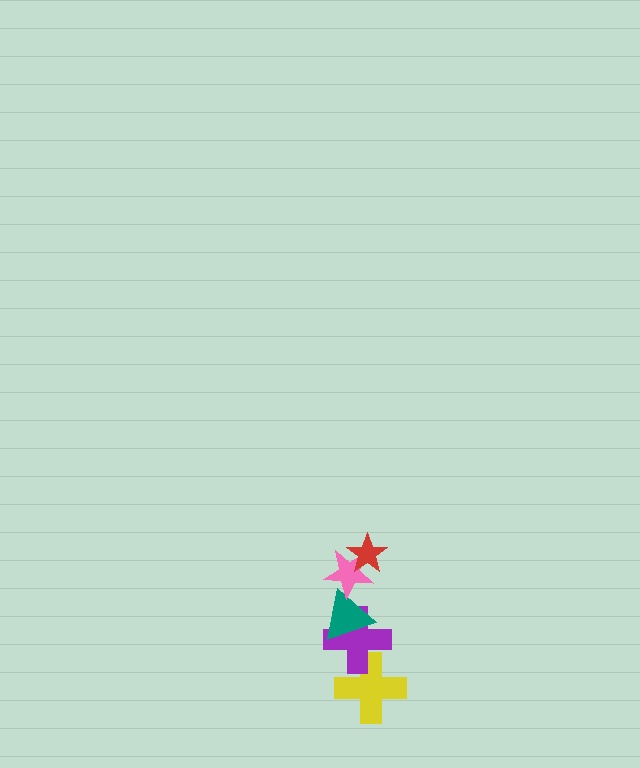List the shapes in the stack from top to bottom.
From top to bottom: the red star, the pink star, the teal triangle, the purple cross, the yellow cross.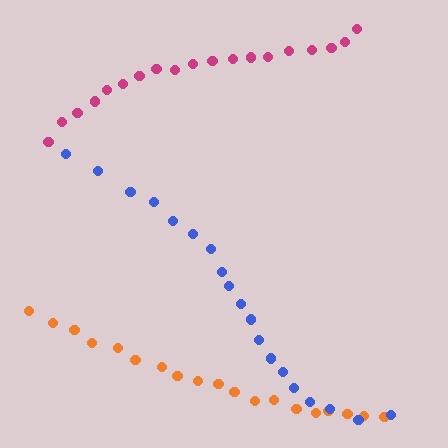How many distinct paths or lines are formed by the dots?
There are 3 distinct paths.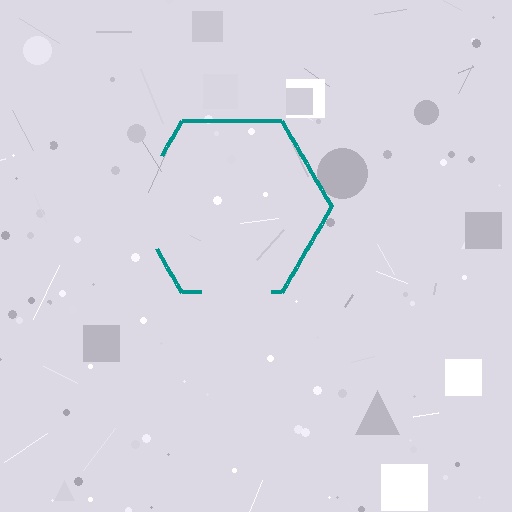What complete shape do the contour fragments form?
The contour fragments form a hexagon.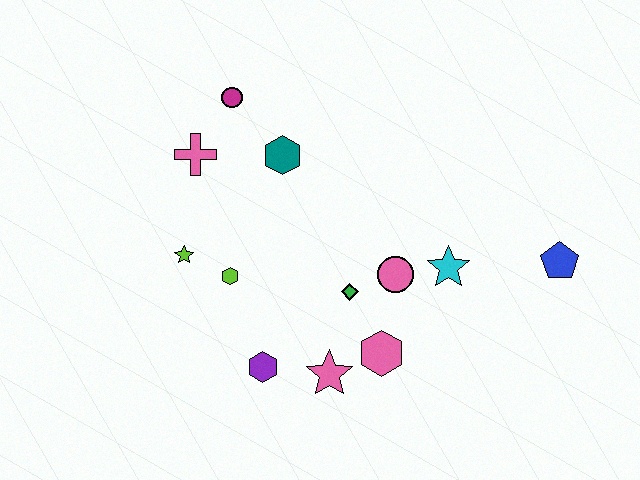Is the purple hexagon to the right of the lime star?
Yes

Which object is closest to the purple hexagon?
The pink star is closest to the purple hexagon.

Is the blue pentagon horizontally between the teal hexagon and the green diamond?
No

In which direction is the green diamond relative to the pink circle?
The green diamond is to the left of the pink circle.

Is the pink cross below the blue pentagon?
No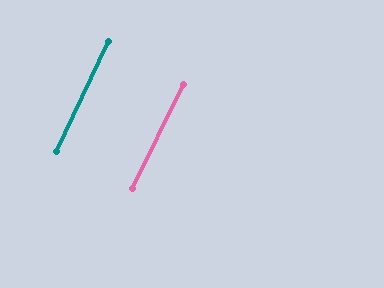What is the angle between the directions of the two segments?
Approximately 1 degree.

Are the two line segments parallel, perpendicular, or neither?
Parallel — their directions differ by only 0.6°.